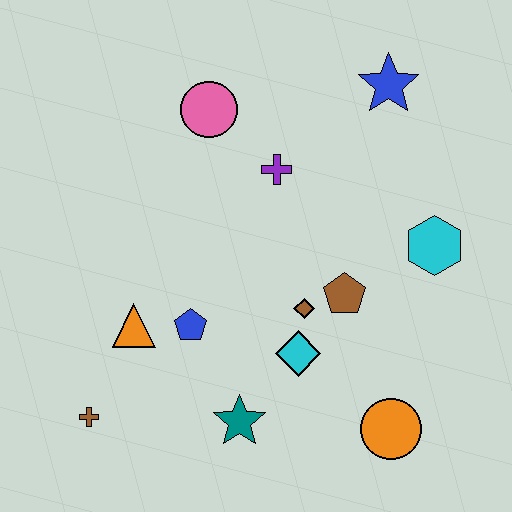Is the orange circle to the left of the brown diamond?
No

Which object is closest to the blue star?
The purple cross is closest to the blue star.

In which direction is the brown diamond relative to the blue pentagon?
The brown diamond is to the right of the blue pentagon.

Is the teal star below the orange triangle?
Yes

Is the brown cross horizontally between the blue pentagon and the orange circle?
No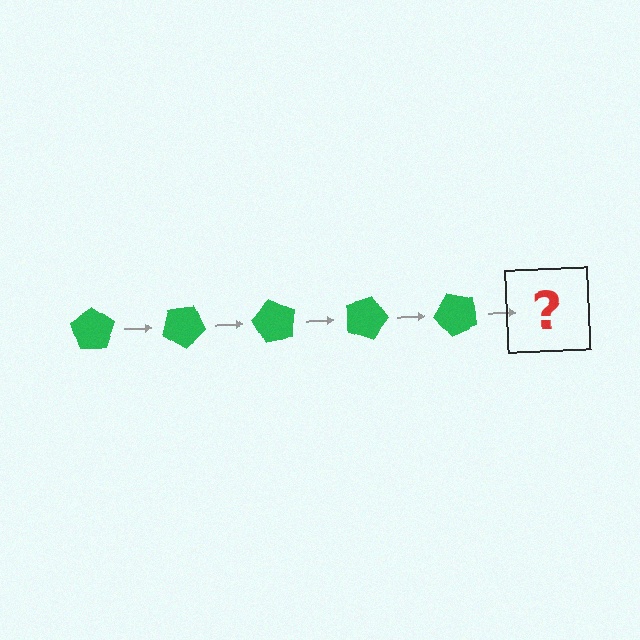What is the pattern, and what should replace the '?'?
The pattern is that the pentagon rotates 30 degrees each step. The '?' should be a green pentagon rotated 150 degrees.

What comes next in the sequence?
The next element should be a green pentagon rotated 150 degrees.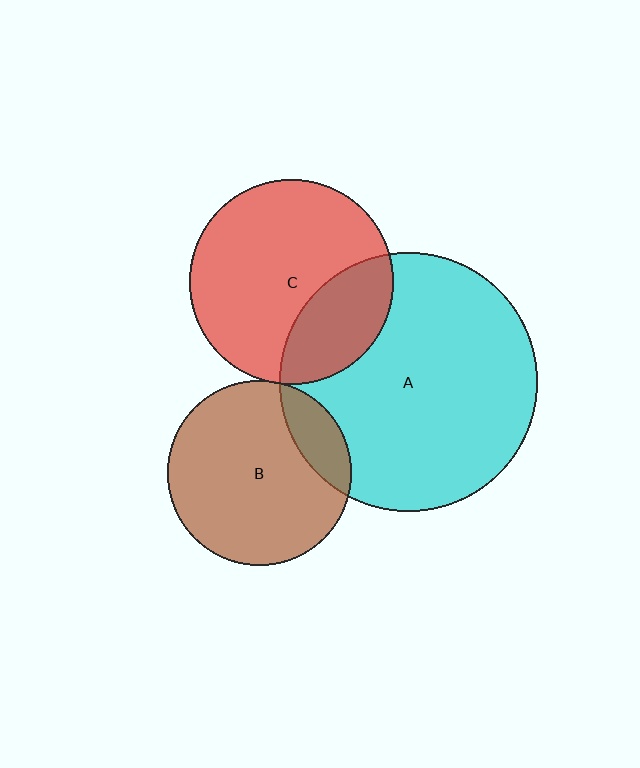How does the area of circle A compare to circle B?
Approximately 2.0 times.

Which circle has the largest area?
Circle A (cyan).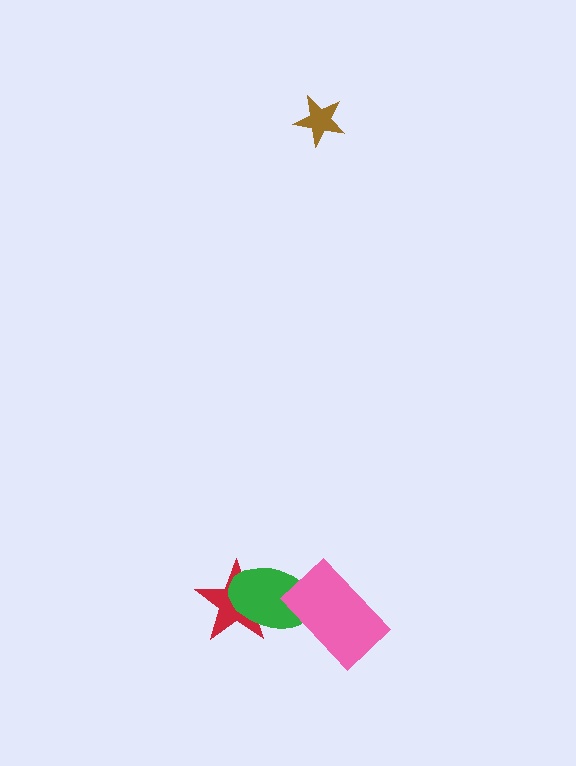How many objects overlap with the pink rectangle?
1 object overlaps with the pink rectangle.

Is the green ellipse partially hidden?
Yes, it is partially covered by another shape.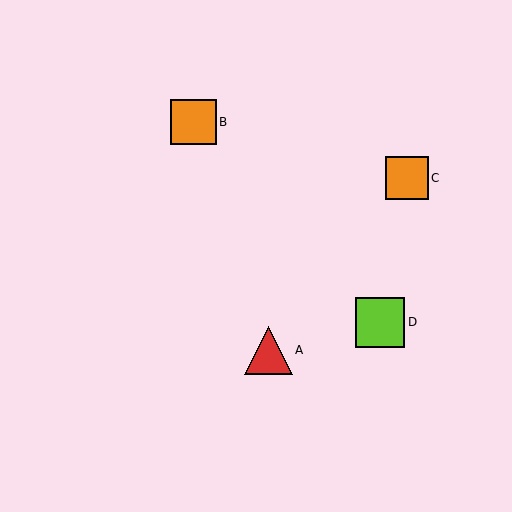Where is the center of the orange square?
The center of the orange square is at (193, 122).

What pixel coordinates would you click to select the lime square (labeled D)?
Click at (380, 322) to select the lime square D.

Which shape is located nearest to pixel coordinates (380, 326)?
The lime square (labeled D) at (380, 322) is nearest to that location.